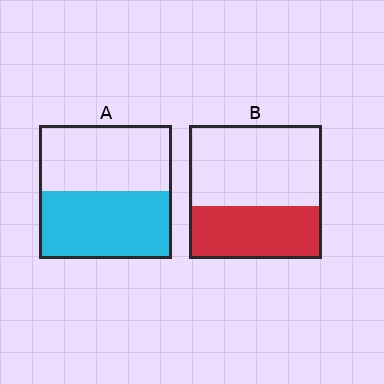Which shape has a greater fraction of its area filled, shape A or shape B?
Shape A.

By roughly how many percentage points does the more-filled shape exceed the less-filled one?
By roughly 10 percentage points (A over B).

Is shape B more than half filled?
No.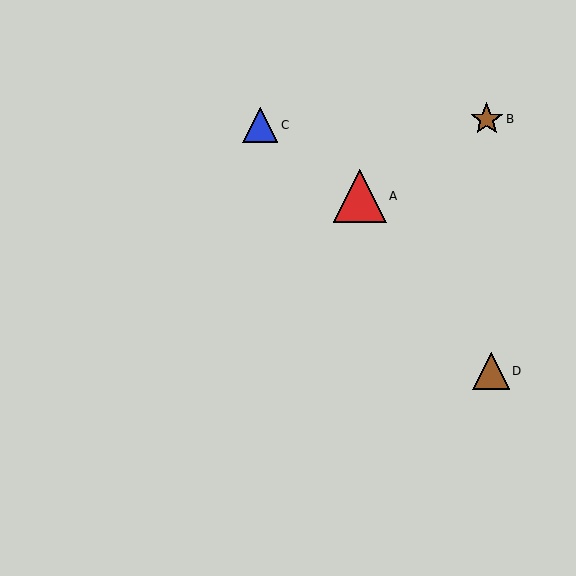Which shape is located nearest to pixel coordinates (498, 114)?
The brown star (labeled B) at (487, 119) is nearest to that location.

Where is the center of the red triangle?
The center of the red triangle is at (360, 196).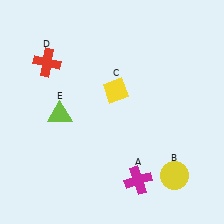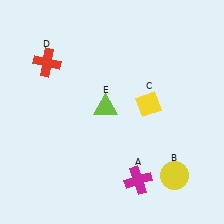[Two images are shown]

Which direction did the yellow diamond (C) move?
The yellow diamond (C) moved right.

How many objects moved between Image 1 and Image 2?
2 objects moved between the two images.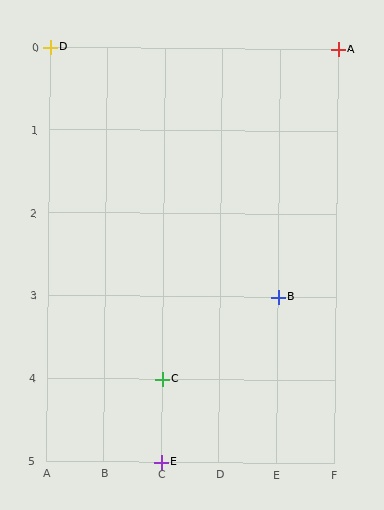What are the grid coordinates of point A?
Point A is at grid coordinates (F, 0).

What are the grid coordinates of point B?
Point B is at grid coordinates (E, 3).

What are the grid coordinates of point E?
Point E is at grid coordinates (C, 5).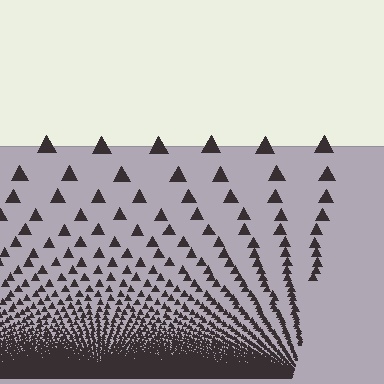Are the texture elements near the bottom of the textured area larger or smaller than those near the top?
Smaller. The gradient is inverted — elements near the bottom are smaller and denser.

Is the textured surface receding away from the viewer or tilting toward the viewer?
The surface appears to tilt toward the viewer. Texture elements get larger and sparser toward the top.